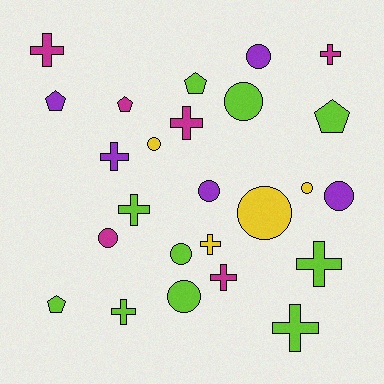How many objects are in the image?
There are 25 objects.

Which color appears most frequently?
Lime, with 10 objects.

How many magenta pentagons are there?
There is 1 magenta pentagon.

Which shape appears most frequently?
Cross, with 10 objects.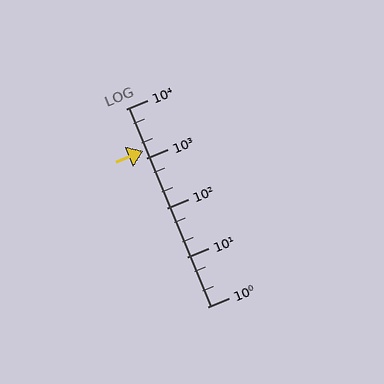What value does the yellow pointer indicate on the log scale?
The pointer indicates approximately 1400.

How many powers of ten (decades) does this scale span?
The scale spans 4 decades, from 1 to 10000.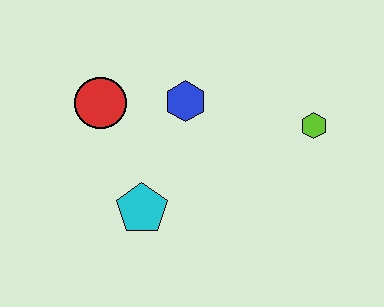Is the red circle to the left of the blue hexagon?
Yes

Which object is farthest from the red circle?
The lime hexagon is farthest from the red circle.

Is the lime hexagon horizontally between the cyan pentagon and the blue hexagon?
No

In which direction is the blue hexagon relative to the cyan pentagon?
The blue hexagon is above the cyan pentagon.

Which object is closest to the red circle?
The blue hexagon is closest to the red circle.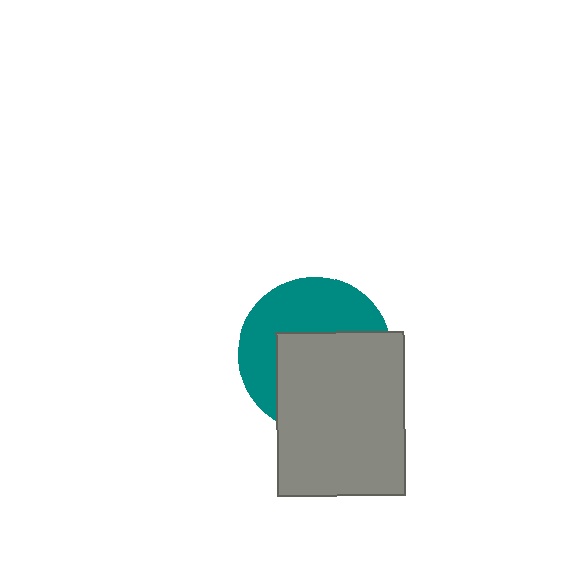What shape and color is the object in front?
The object in front is a gray rectangle.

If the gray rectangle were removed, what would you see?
You would see the complete teal circle.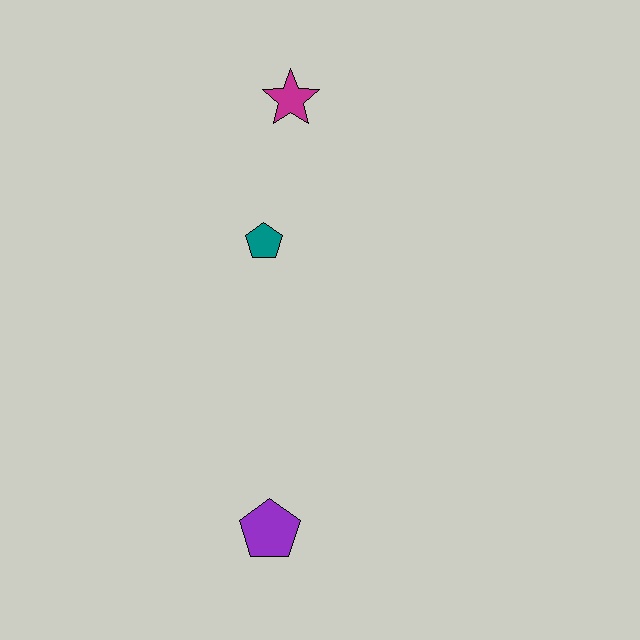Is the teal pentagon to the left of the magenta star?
Yes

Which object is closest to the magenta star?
The teal pentagon is closest to the magenta star.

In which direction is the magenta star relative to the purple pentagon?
The magenta star is above the purple pentagon.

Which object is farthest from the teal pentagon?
The purple pentagon is farthest from the teal pentagon.